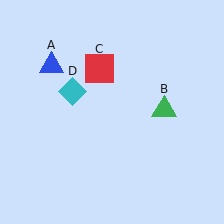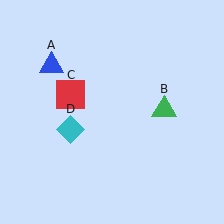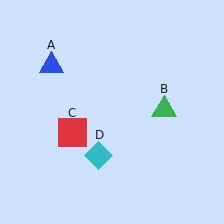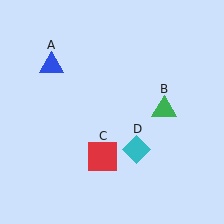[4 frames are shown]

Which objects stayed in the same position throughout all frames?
Blue triangle (object A) and green triangle (object B) remained stationary.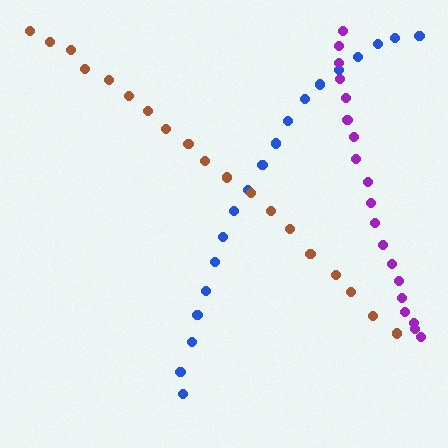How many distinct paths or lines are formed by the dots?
There are 3 distinct paths.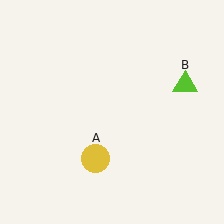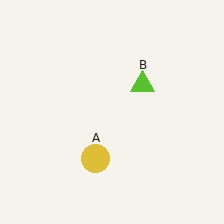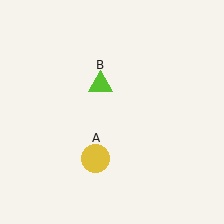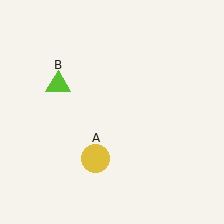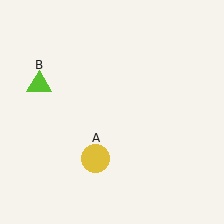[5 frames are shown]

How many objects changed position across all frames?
1 object changed position: lime triangle (object B).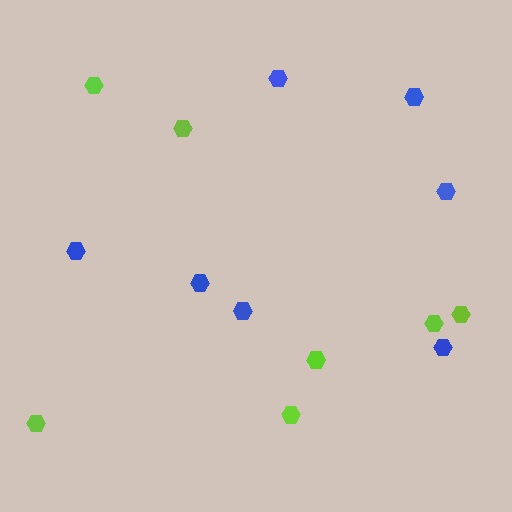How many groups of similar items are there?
There are 2 groups: one group of lime hexagons (7) and one group of blue hexagons (7).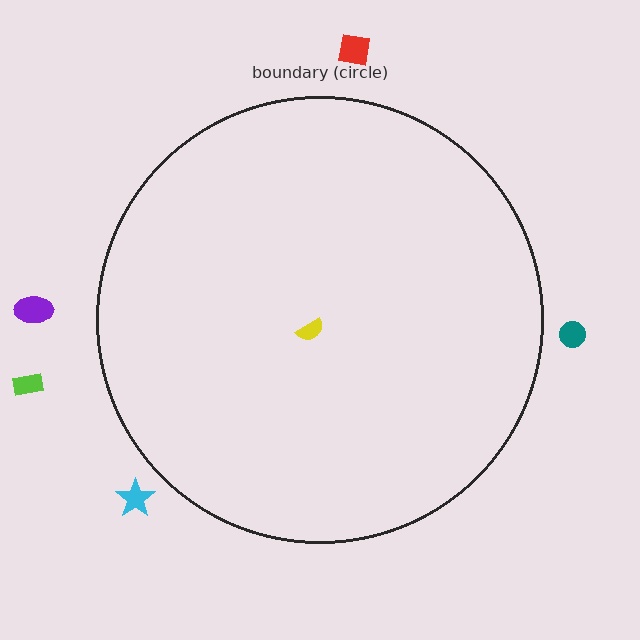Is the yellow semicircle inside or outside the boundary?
Inside.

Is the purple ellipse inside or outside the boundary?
Outside.